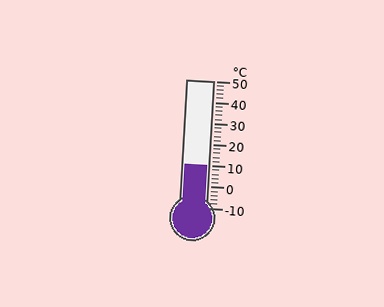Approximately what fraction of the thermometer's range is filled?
The thermometer is filled to approximately 35% of its range.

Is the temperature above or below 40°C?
The temperature is below 40°C.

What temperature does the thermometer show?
The thermometer shows approximately 10°C.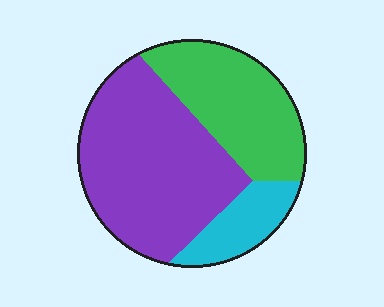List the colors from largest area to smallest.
From largest to smallest: purple, green, cyan.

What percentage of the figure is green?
Green covers about 35% of the figure.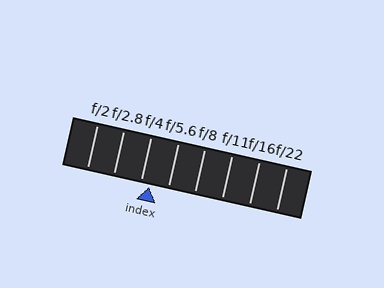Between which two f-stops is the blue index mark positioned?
The index mark is between f/4 and f/5.6.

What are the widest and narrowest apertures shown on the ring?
The widest aperture shown is f/2 and the narrowest is f/22.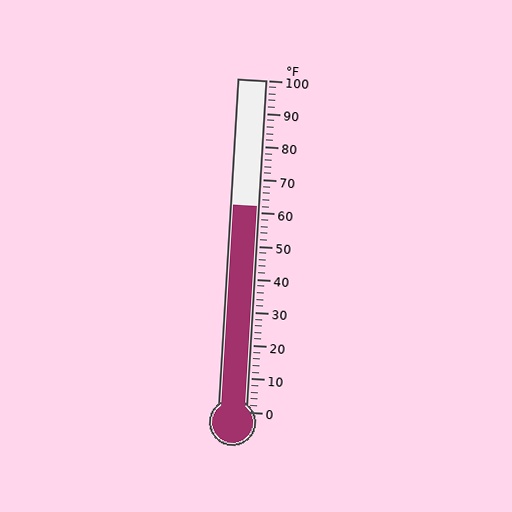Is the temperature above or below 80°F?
The temperature is below 80°F.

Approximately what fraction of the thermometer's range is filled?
The thermometer is filled to approximately 60% of its range.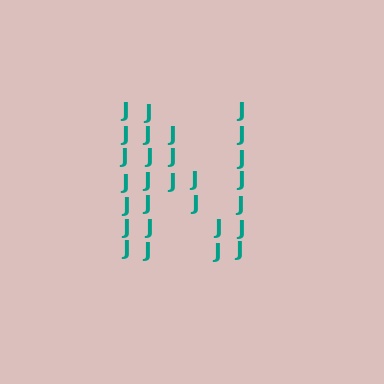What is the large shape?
The large shape is the letter N.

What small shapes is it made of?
It is made of small letter J's.